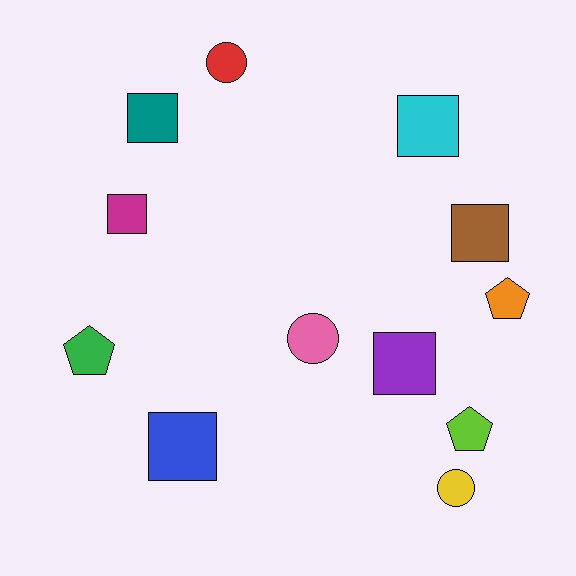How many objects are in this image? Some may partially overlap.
There are 12 objects.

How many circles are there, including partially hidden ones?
There are 3 circles.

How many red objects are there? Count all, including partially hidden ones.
There is 1 red object.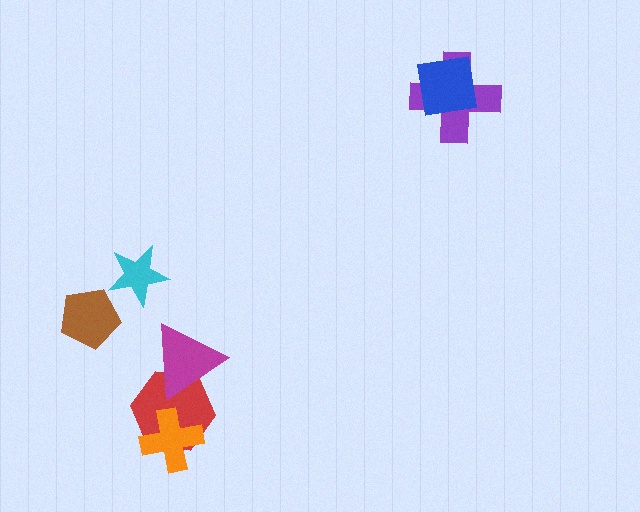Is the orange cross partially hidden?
No, no other shape covers it.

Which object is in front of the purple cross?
The blue square is in front of the purple cross.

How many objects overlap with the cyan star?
0 objects overlap with the cyan star.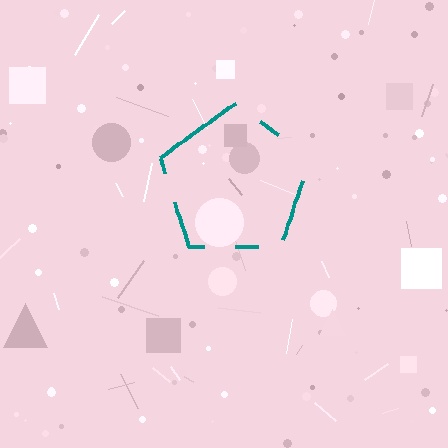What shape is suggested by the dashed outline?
The dashed outline suggests a pentagon.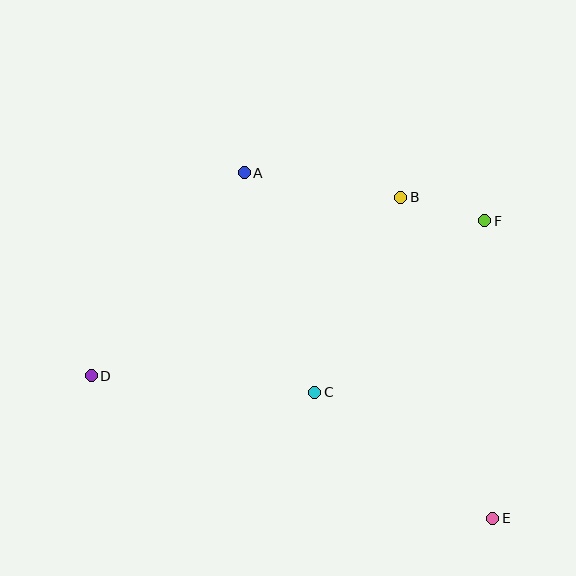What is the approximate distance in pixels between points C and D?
The distance between C and D is approximately 224 pixels.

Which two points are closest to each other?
Points B and F are closest to each other.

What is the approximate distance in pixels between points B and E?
The distance between B and E is approximately 334 pixels.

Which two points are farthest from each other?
Points D and E are farthest from each other.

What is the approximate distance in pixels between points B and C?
The distance between B and C is approximately 213 pixels.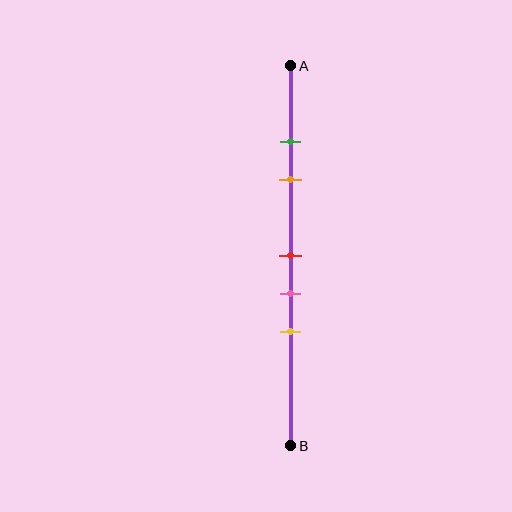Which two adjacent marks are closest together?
The green and orange marks are the closest adjacent pair.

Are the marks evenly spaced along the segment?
No, the marks are not evenly spaced.